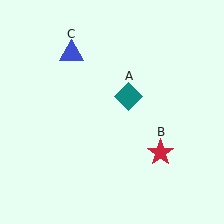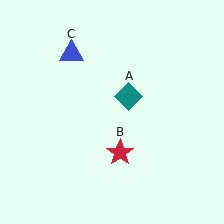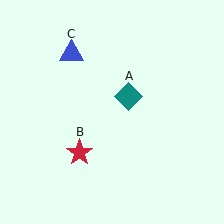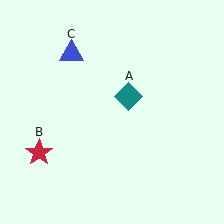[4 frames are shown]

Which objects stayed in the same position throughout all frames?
Teal diamond (object A) and blue triangle (object C) remained stationary.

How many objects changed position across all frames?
1 object changed position: red star (object B).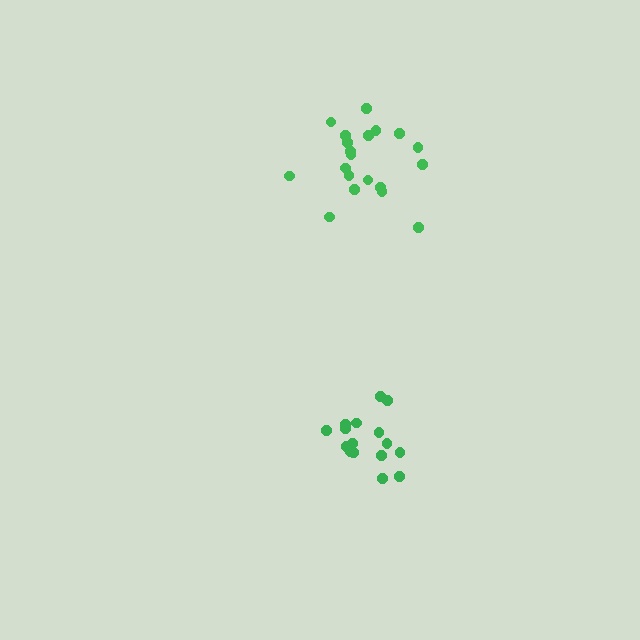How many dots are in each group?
Group 1: 20 dots, Group 2: 16 dots (36 total).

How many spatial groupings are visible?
There are 2 spatial groupings.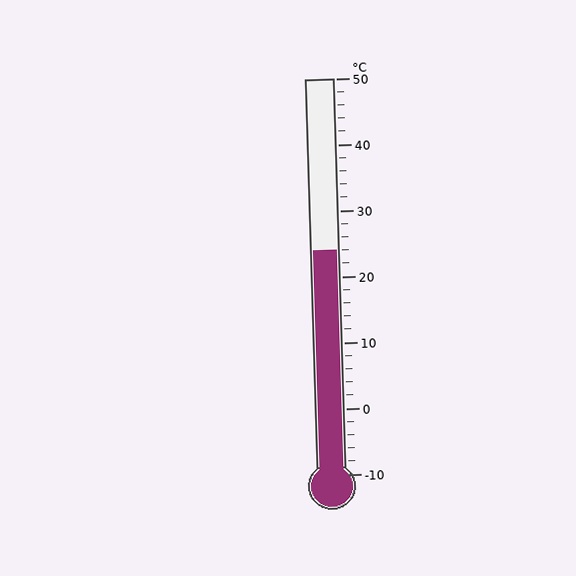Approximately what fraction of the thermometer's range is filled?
The thermometer is filled to approximately 55% of its range.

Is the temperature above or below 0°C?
The temperature is above 0°C.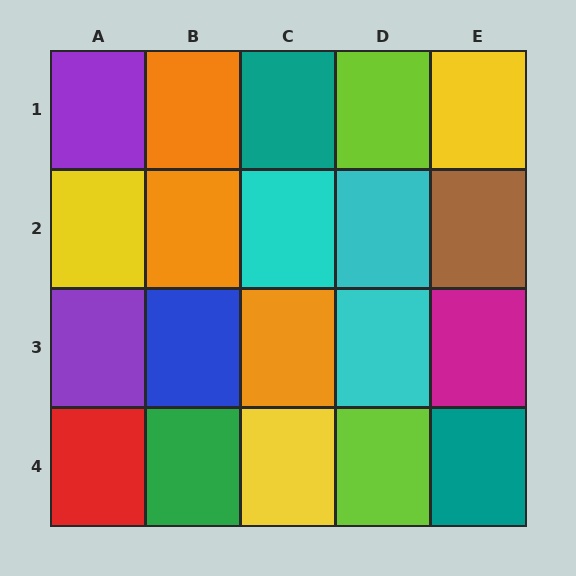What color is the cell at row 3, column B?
Blue.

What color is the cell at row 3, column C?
Orange.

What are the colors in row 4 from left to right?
Red, green, yellow, lime, teal.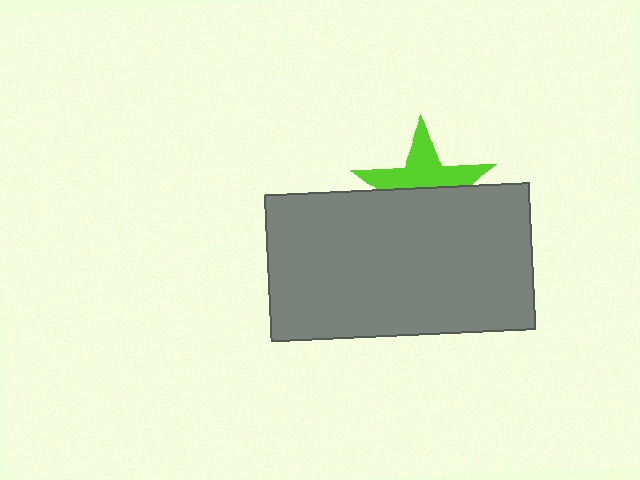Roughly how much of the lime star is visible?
About half of it is visible (roughly 49%).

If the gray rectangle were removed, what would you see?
You would see the complete lime star.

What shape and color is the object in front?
The object in front is a gray rectangle.